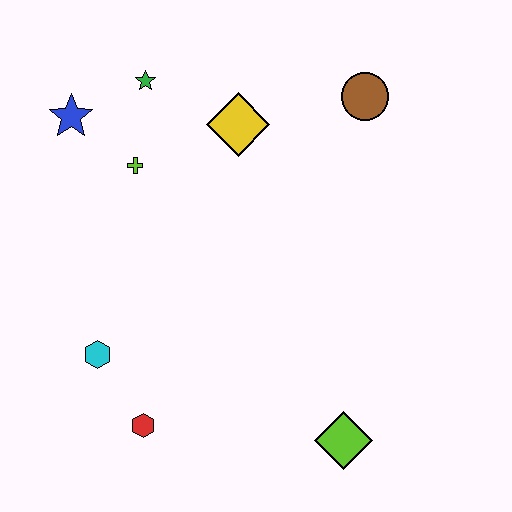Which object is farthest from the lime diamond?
The blue star is farthest from the lime diamond.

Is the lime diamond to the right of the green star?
Yes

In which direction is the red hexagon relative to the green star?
The red hexagon is below the green star.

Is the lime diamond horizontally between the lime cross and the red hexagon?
No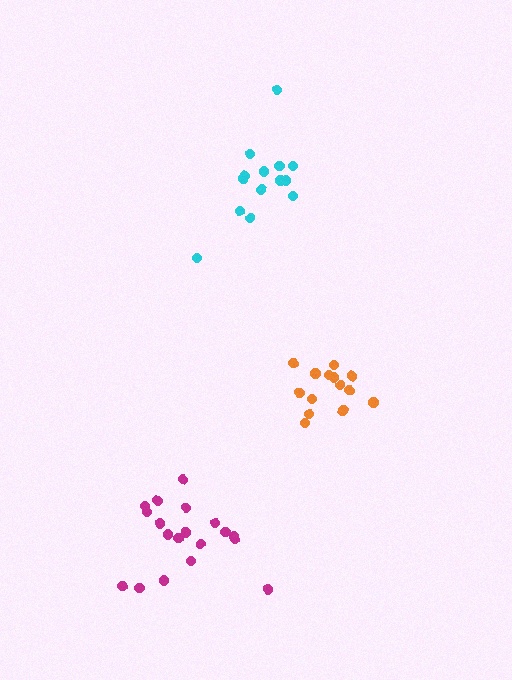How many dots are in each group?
Group 1: 19 dots, Group 2: 14 dots, Group 3: 14 dots (47 total).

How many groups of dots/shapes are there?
There are 3 groups.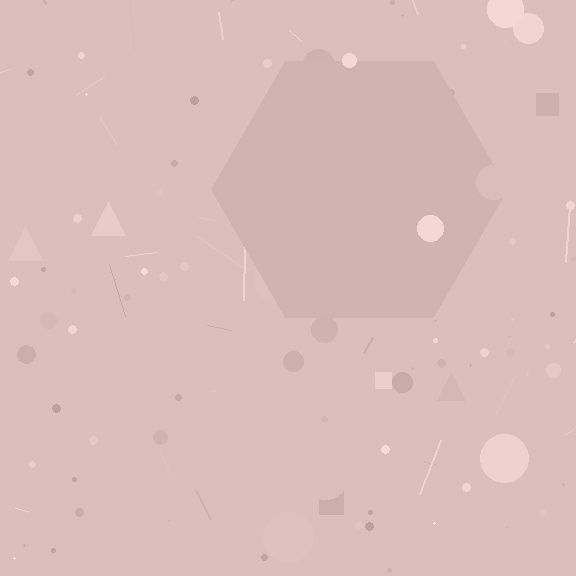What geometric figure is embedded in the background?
A hexagon is embedded in the background.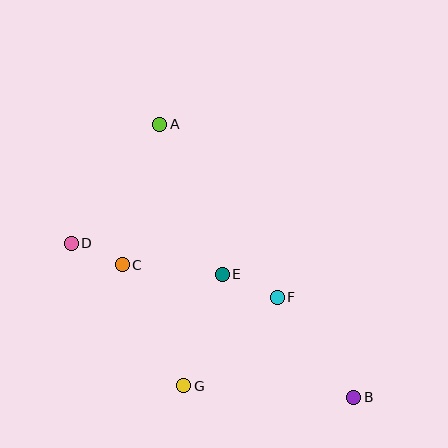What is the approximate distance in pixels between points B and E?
The distance between B and E is approximately 180 pixels.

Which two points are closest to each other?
Points C and D are closest to each other.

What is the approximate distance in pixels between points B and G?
The distance between B and G is approximately 170 pixels.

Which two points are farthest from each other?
Points A and B are farthest from each other.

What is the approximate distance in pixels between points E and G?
The distance between E and G is approximately 118 pixels.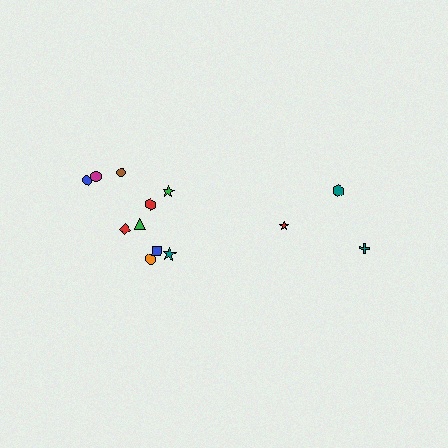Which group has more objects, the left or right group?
The left group.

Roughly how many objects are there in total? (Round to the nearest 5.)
Roughly 15 objects in total.